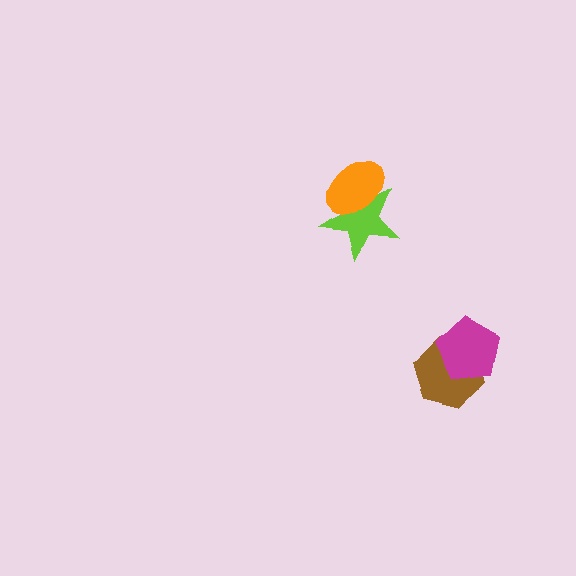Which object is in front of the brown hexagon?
The magenta pentagon is in front of the brown hexagon.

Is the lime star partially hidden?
Yes, it is partially covered by another shape.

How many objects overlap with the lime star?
1 object overlaps with the lime star.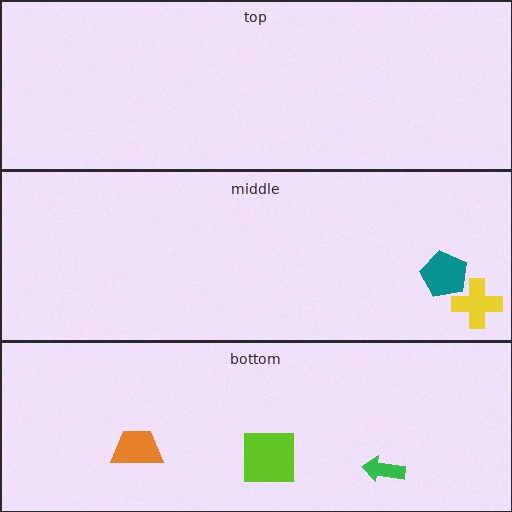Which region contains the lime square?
The bottom region.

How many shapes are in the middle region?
2.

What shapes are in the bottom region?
The orange trapezoid, the green arrow, the lime square.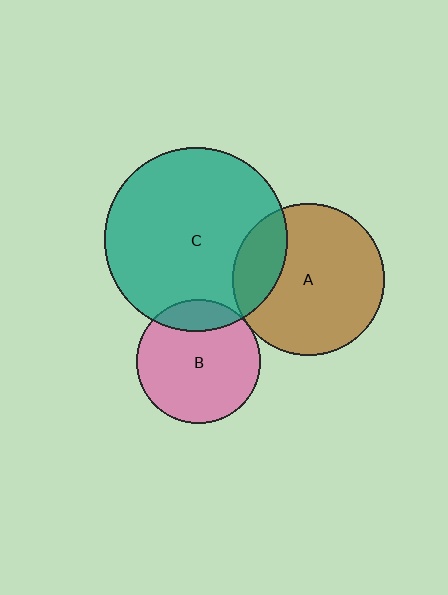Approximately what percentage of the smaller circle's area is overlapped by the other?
Approximately 15%.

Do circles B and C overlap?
Yes.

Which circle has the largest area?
Circle C (teal).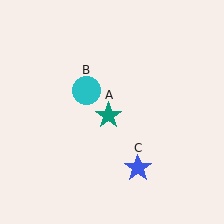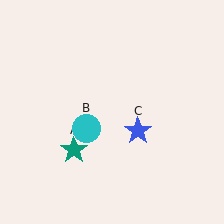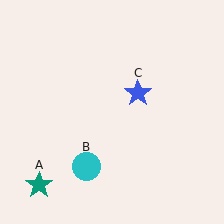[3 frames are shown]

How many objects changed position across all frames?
3 objects changed position: teal star (object A), cyan circle (object B), blue star (object C).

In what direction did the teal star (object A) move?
The teal star (object A) moved down and to the left.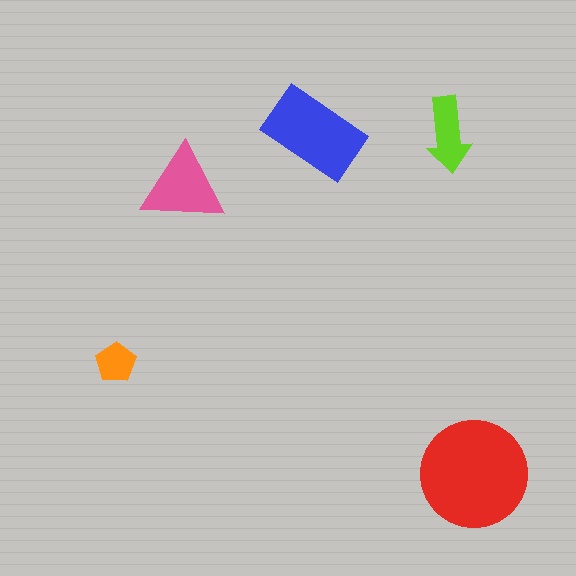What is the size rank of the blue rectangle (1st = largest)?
2nd.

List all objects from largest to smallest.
The red circle, the blue rectangle, the pink triangle, the lime arrow, the orange pentagon.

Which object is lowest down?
The red circle is bottommost.